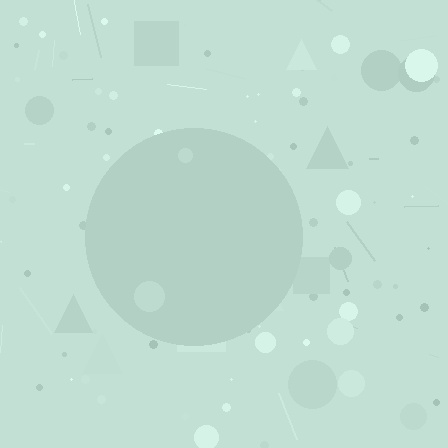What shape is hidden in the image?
A circle is hidden in the image.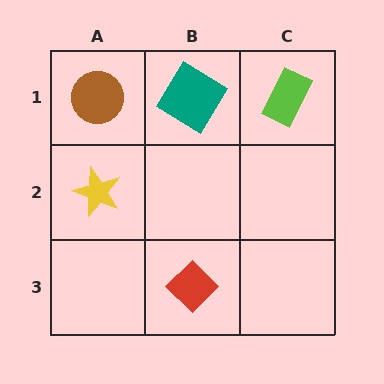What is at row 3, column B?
A red diamond.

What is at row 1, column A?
A brown circle.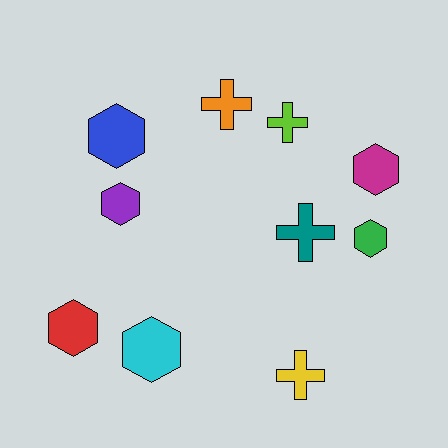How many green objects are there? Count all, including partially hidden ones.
There is 1 green object.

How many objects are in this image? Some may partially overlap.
There are 10 objects.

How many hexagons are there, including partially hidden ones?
There are 6 hexagons.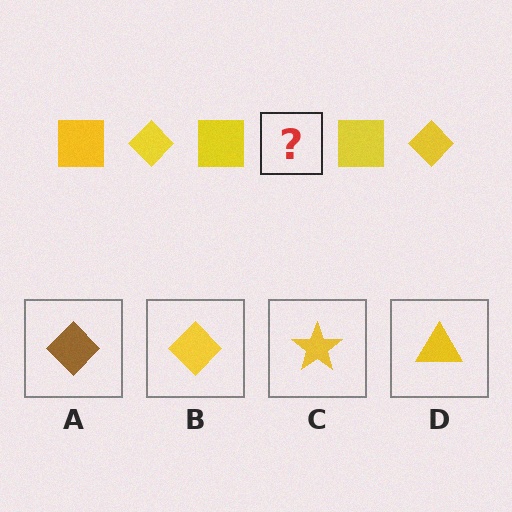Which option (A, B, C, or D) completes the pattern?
B.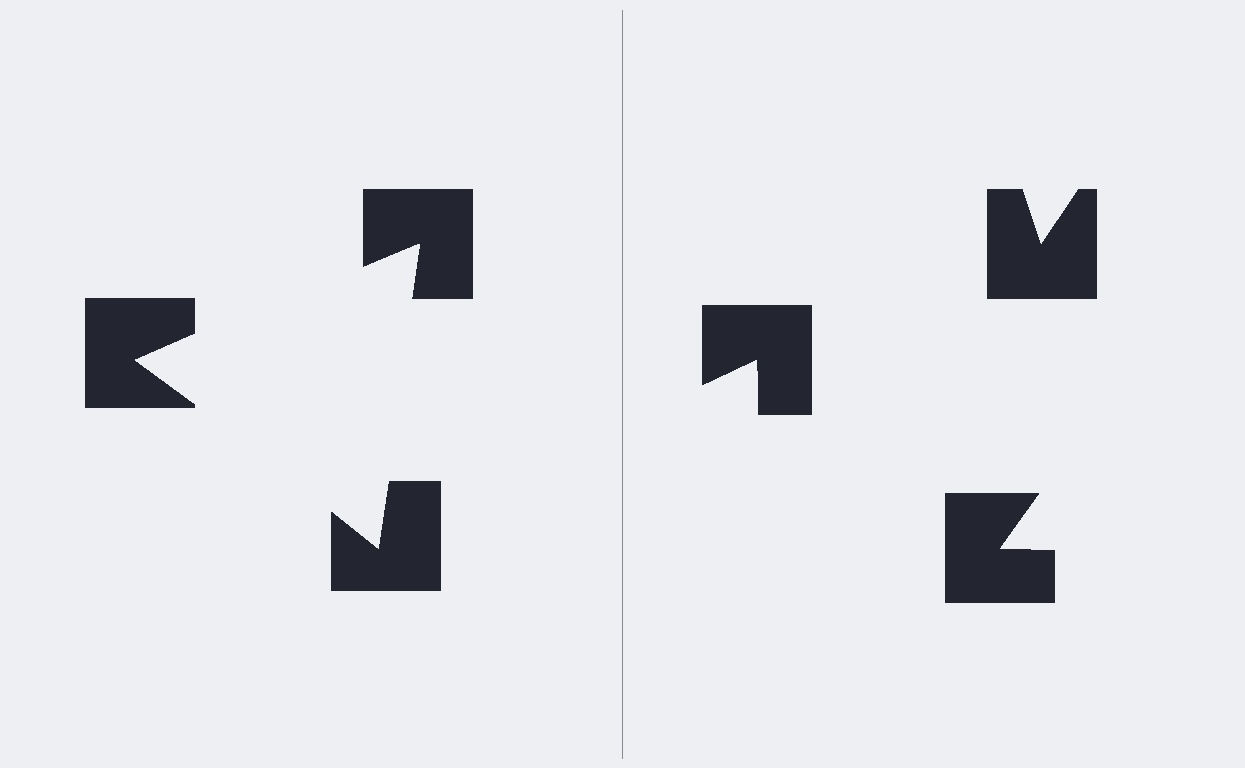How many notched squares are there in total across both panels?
6 — 3 on each side.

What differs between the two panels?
The notched squares are positioned identically on both sides; only the wedge orientations differ. On the left they align to a triangle; on the right they are misaligned.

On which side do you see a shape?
An illusory triangle appears on the left side. On the right side the wedge cuts are rotated, so no coherent shape forms.